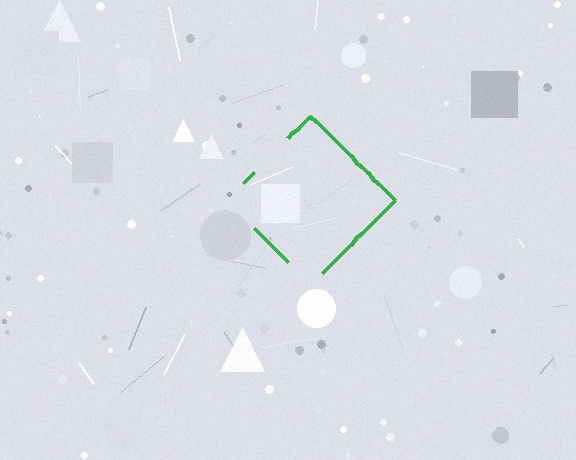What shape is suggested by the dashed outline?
The dashed outline suggests a diamond.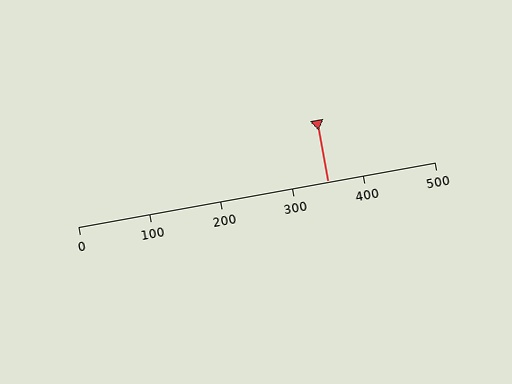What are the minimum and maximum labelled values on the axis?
The axis runs from 0 to 500.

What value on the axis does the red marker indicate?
The marker indicates approximately 350.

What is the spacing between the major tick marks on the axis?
The major ticks are spaced 100 apart.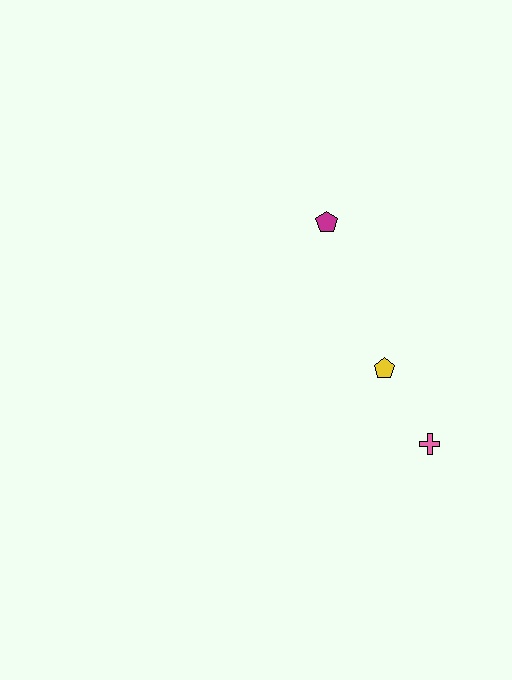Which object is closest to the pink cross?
The yellow pentagon is closest to the pink cross.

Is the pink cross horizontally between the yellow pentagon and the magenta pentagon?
No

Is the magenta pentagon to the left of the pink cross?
Yes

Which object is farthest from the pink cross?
The magenta pentagon is farthest from the pink cross.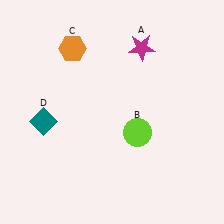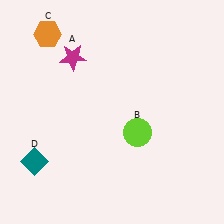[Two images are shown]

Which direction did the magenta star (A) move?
The magenta star (A) moved left.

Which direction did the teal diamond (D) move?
The teal diamond (D) moved down.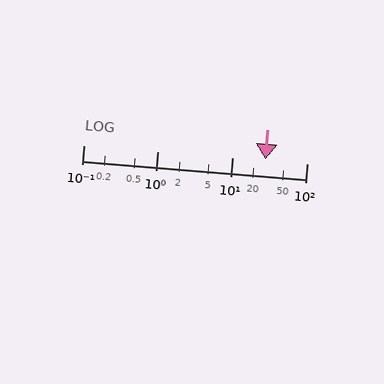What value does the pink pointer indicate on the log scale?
The pointer indicates approximately 28.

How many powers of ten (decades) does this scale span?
The scale spans 3 decades, from 0.1 to 100.